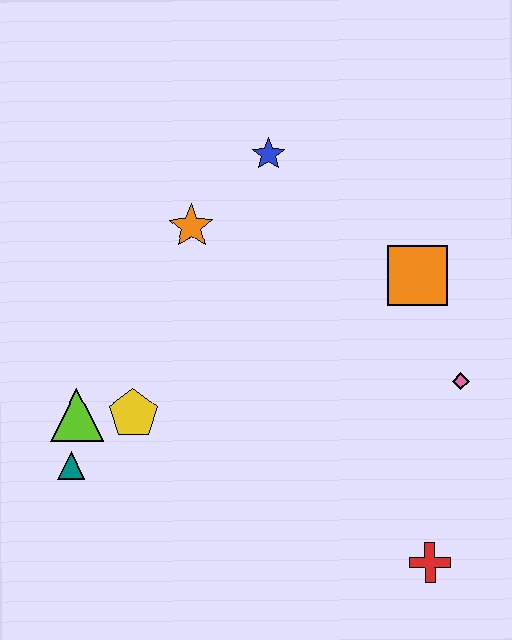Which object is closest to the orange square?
The pink diamond is closest to the orange square.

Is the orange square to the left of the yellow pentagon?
No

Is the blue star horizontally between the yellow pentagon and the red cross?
Yes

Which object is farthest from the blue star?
The red cross is farthest from the blue star.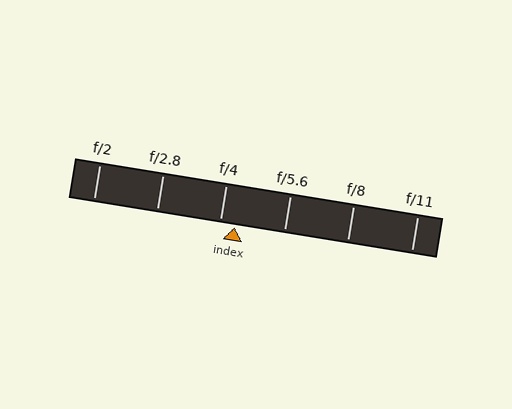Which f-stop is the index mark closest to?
The index mark is closest to f/4.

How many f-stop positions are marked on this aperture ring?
There are 6 f-stop positions marked.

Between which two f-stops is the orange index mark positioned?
The index mark is between f/4 and f/5.6.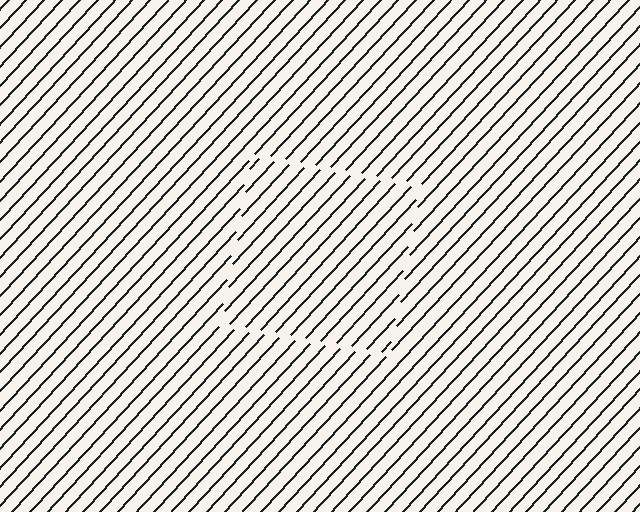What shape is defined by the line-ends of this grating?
An illusory square. The interior of the shape contains the same grating, shifted by half a period — the contour is defined by the phase discontinuity where line-ends from the inner and outer gratings abut.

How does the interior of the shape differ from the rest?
The interior of the shape contains the same grating, shifted by half a period — the contour is defined by the phase discontinuity where line-ends from the inner and outer gratings abut.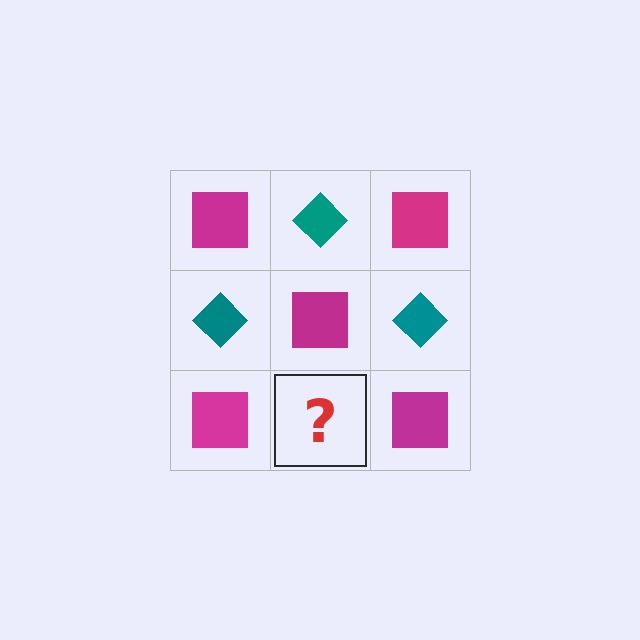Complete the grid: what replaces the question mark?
The question mark should be replaced with a teal diamond.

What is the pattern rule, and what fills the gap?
The rule is that it alternates magenta square and teal diamond in a checkerboard pattern. The gap should be filled with a teal diamond.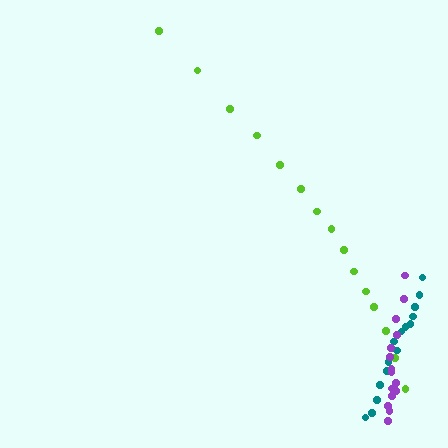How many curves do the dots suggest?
There are 3 distinct paths.